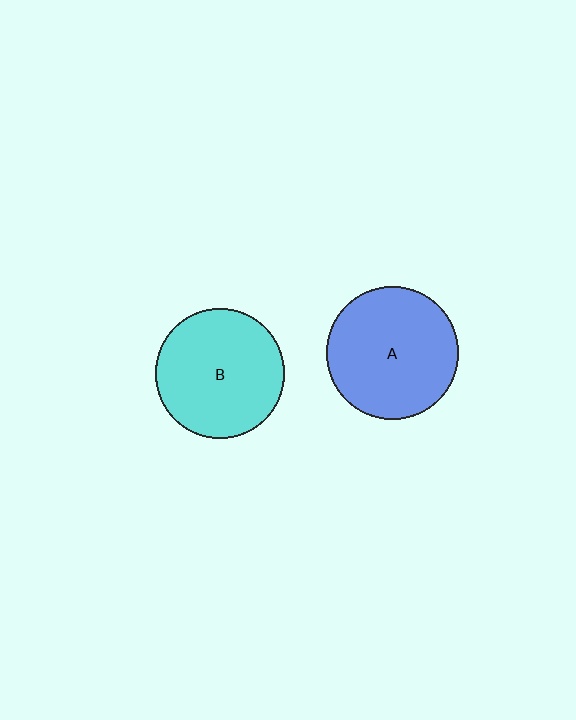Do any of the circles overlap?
No, none of the circles overlap.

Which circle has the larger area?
Circle A (blue).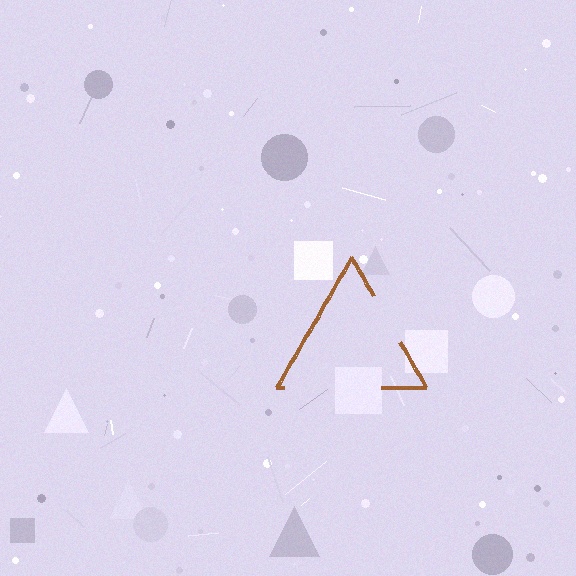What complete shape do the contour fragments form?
The contour fragments form a triangle.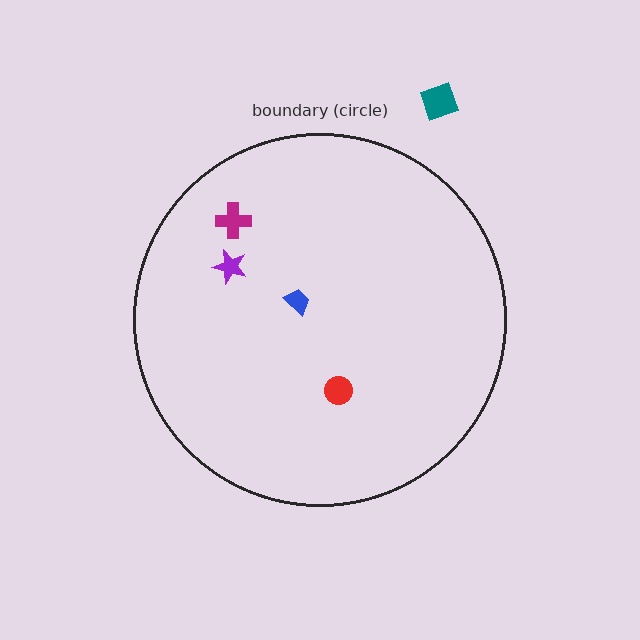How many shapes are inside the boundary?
4 inside, 1 outside.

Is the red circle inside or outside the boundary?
Inside.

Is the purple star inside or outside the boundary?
Inside.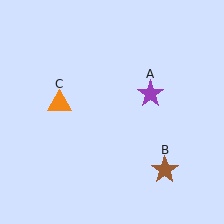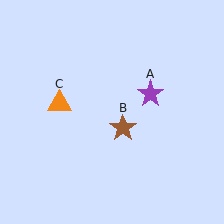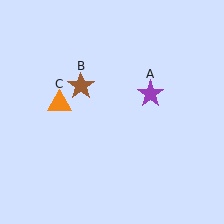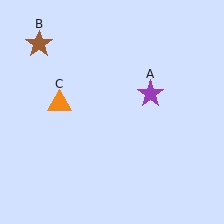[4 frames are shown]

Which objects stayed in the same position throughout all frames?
Purple star (object A) and orange triangle (object C) remained stationary.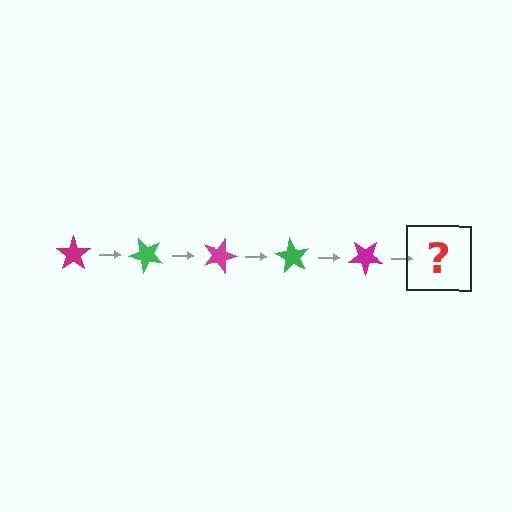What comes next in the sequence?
The next element should be a green star, rotated 225 degrees from the start.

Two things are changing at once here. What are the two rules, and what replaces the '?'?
The two rules are that it rotates 45 degrees each step and the color cycles through magenta and green. The '?' should be a green star, rotated 225 degrees from the start.